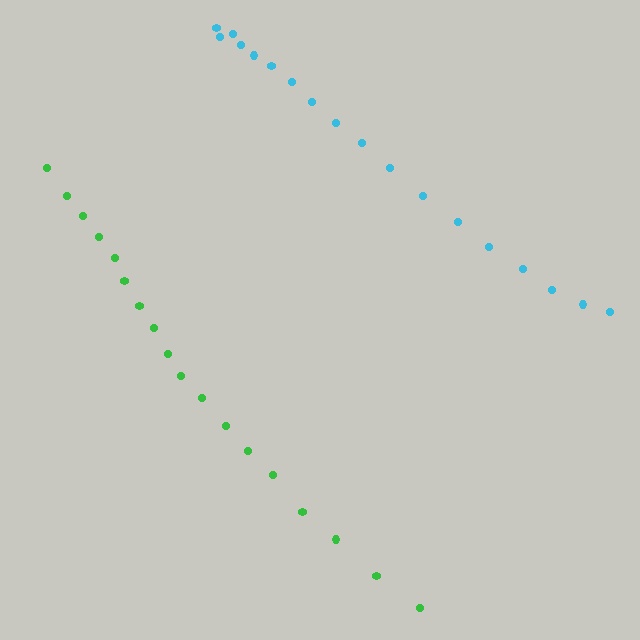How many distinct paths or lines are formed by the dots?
There are 2 distinct paths.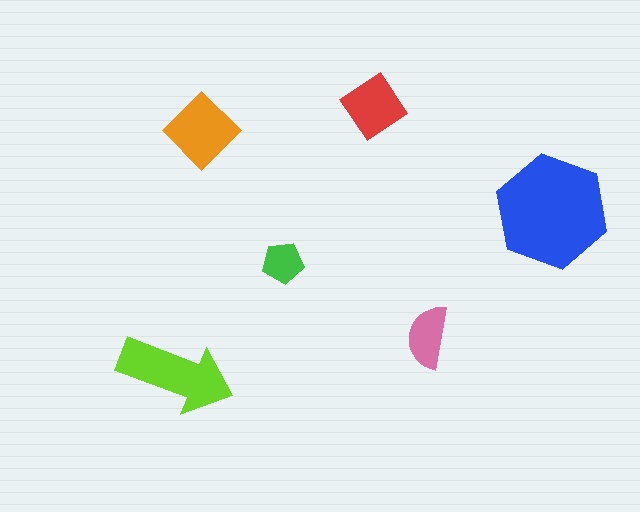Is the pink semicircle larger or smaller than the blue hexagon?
Smaller.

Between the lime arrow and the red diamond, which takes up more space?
The lime arrow.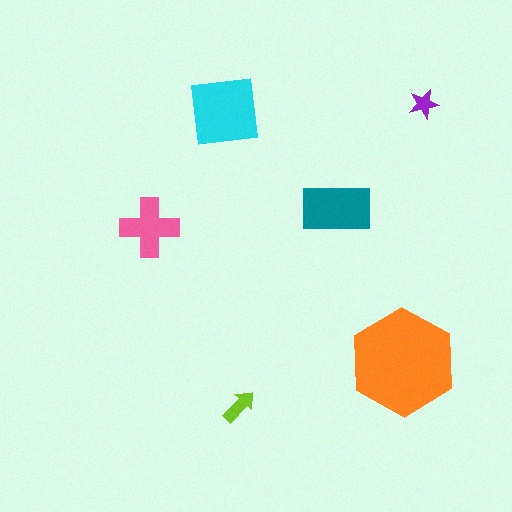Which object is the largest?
The orange hexagon.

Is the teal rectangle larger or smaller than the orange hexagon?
Smaller.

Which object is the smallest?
The purple star.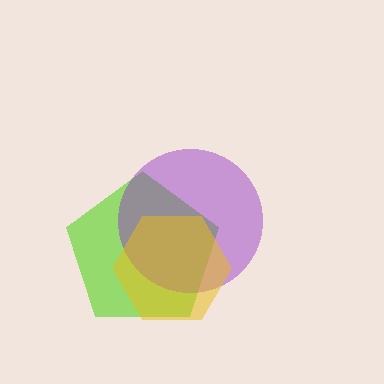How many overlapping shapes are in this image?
There are 3 overlapping shapes in the image.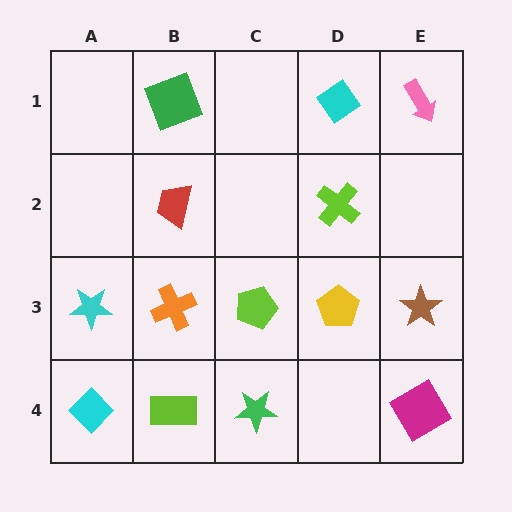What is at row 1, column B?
A green square.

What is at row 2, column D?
A lime cross.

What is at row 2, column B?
A red trapezoid.